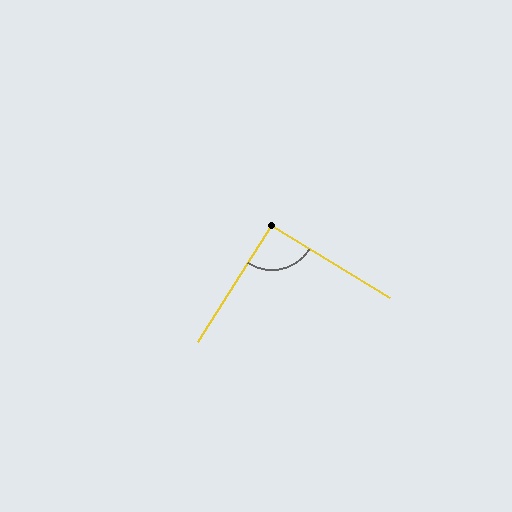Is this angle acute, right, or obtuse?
It is approximately a right angle.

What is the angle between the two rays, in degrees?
Approximately 91 degrees.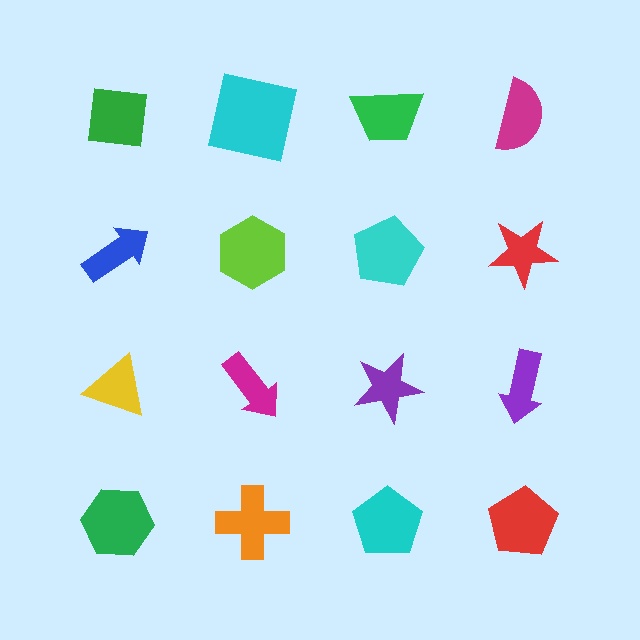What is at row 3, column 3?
A purple star.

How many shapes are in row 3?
4 shapes.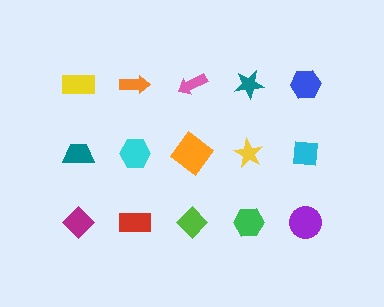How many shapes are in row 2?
5 shapes.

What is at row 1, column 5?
A blue hexagon.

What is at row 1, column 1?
A yellow rectangle.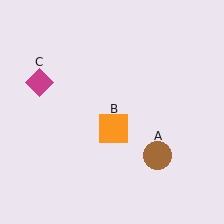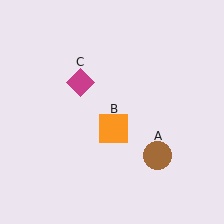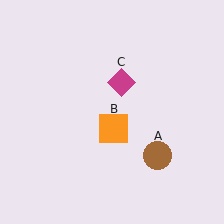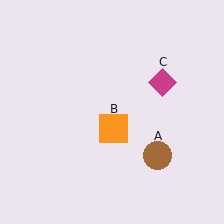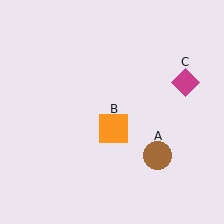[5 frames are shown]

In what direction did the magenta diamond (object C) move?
The magenta diamond (object C) moved right.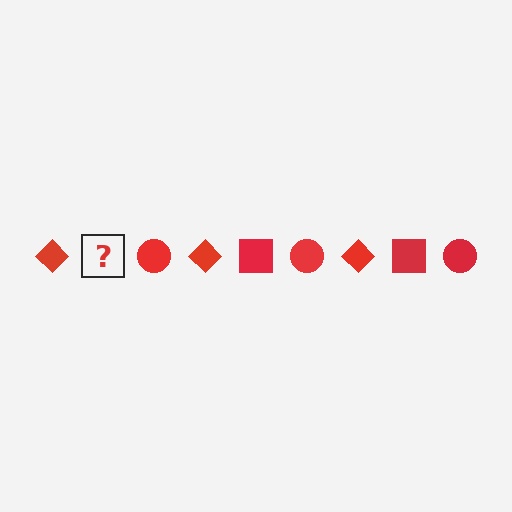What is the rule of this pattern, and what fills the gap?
The rule is that the pattern cycles through diamond, square, circle shapes in red. The gap should be filled with a red square.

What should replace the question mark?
The question mark should be replaced with a red square.